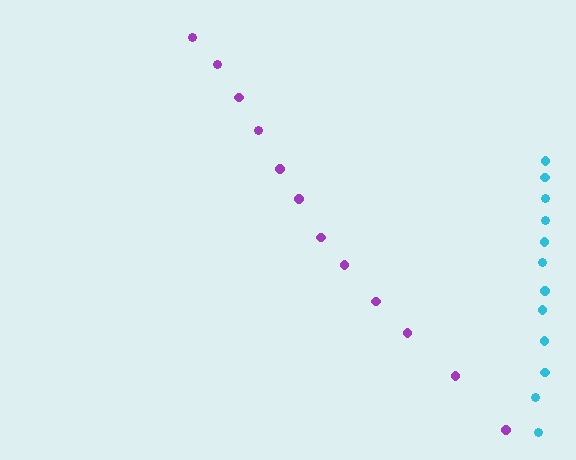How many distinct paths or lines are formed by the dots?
There are 2 distinct paths.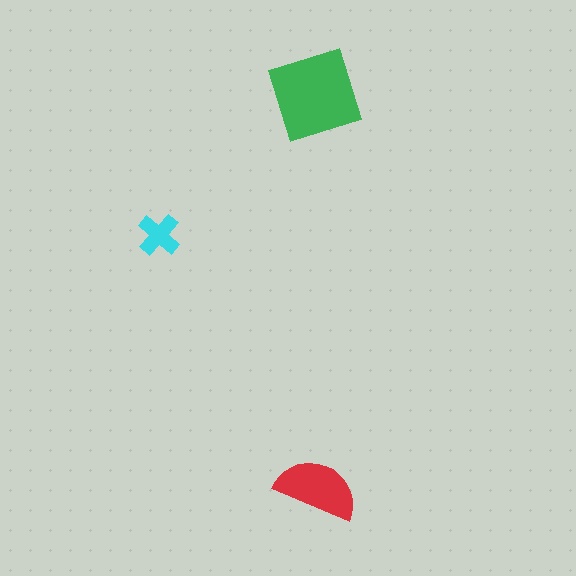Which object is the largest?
The green square.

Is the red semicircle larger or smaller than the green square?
Smaller.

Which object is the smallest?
The cyan cross.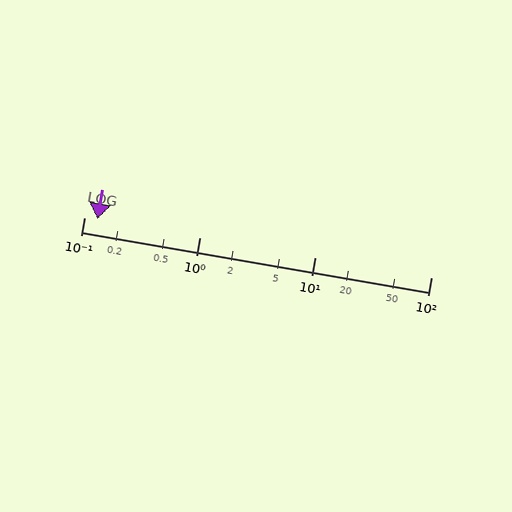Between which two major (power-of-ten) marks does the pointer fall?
The pointer is between 0.1 and 1.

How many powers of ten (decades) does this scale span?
The scale spans 3 decades, from 0.1 to 100.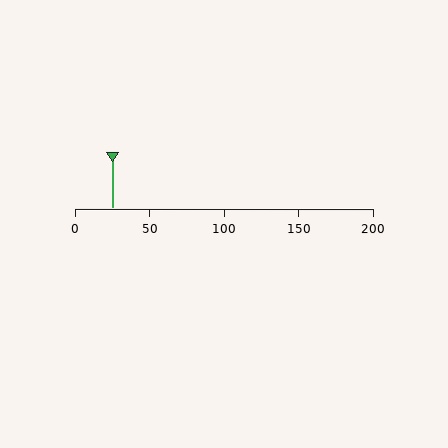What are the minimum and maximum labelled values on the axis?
The axis runs from 0 to 200.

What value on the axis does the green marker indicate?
The marker indicates approximately 25.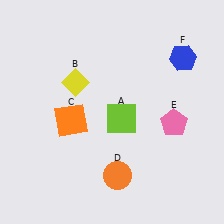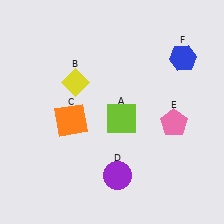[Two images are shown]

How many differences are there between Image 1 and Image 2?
There is 1 difference between the two images.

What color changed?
The circle (D) changed from orange in Image 1 to purple in Image 2.